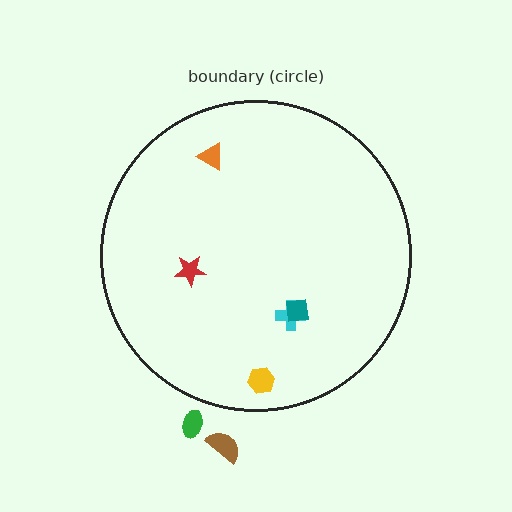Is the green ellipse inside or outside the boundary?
Outside.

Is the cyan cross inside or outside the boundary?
Inside.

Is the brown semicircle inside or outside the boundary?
Outside.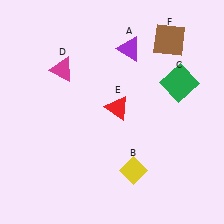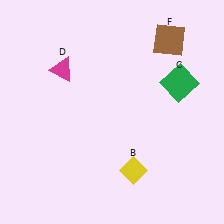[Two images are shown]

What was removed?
The purple triangle (A), the red triangle (E) were removed in Image 2.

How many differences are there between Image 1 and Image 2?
There are 2 differences between the two images.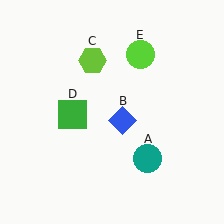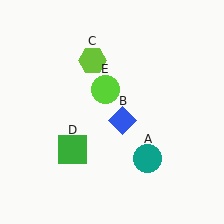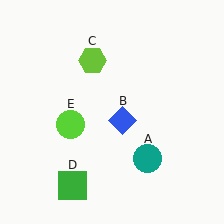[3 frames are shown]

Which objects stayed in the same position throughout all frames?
Teal circle (object A) and blue diamond (object B) and lime hexagon (object C) remained stationary.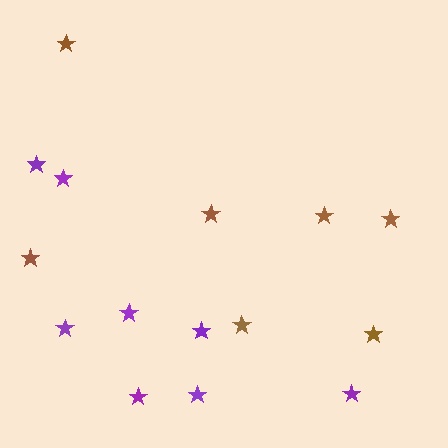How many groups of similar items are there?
There are 2 groups: one group of purple stars (8) and one group of brown stars (7).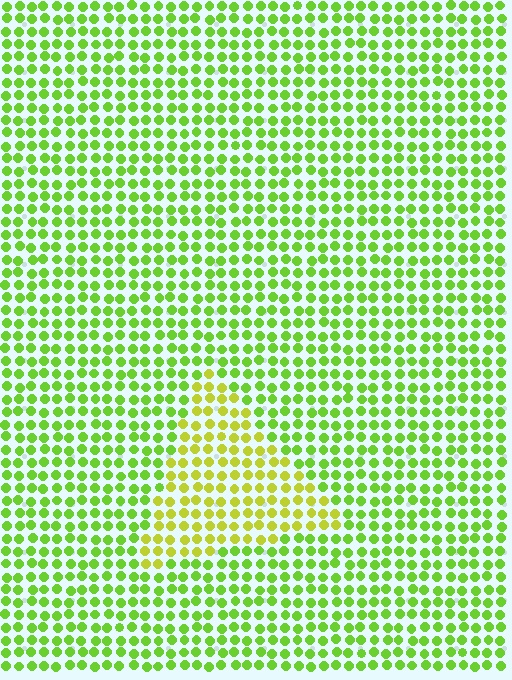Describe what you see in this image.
The image is filled with small lime elements in a uniform arrangement. A triangle-shaped region is visible where the elements are tinted to a slightly different hue, forming a subtle color boundary.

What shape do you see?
I see a triangle.